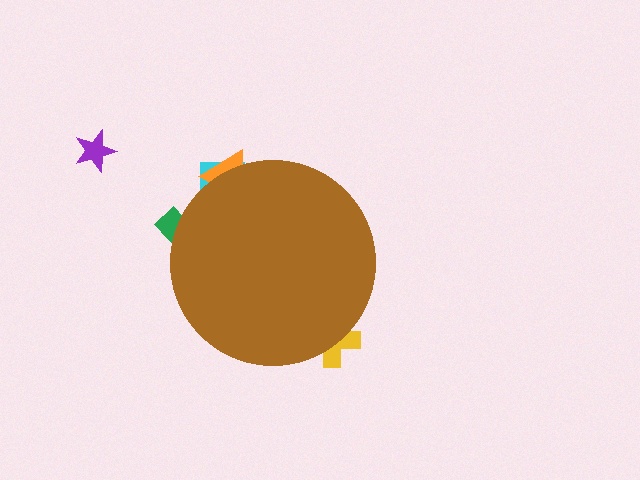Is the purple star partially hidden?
No, the purple star is fully visible.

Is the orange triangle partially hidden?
Yes, the orange triangle is partially hidden behind the brown circle.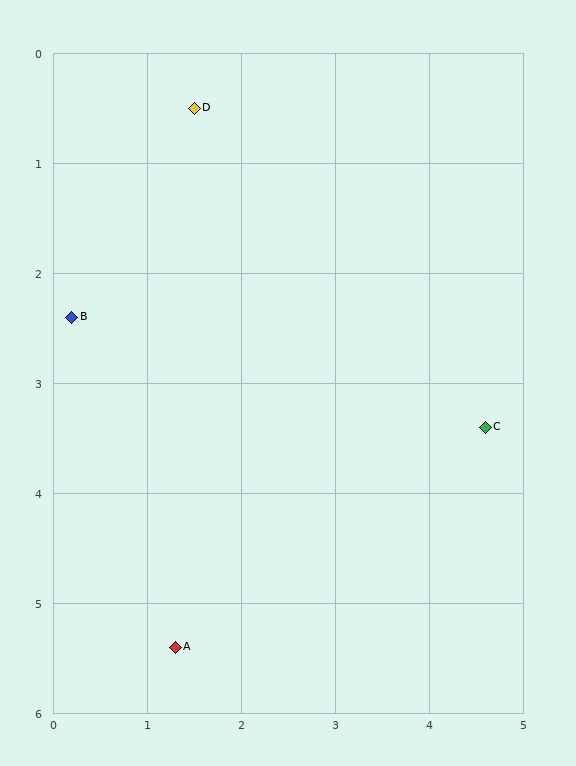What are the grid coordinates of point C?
Point C is at approximately (4.6, 3.4).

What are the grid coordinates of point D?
Point D is at approximately (1.5, 0.5).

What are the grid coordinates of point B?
Point B is at approximately (0.2, 2.4).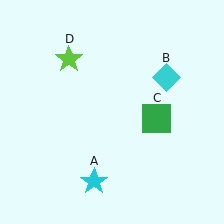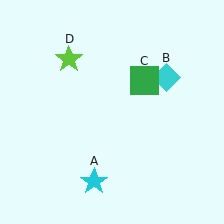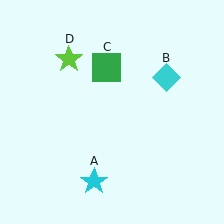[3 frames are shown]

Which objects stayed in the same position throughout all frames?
Cyan star (object A) and cyan diamond (object B) and lime star (object D) remained stationary.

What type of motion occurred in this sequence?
The green square (object C) rotated counterclockwise around the center of the scene.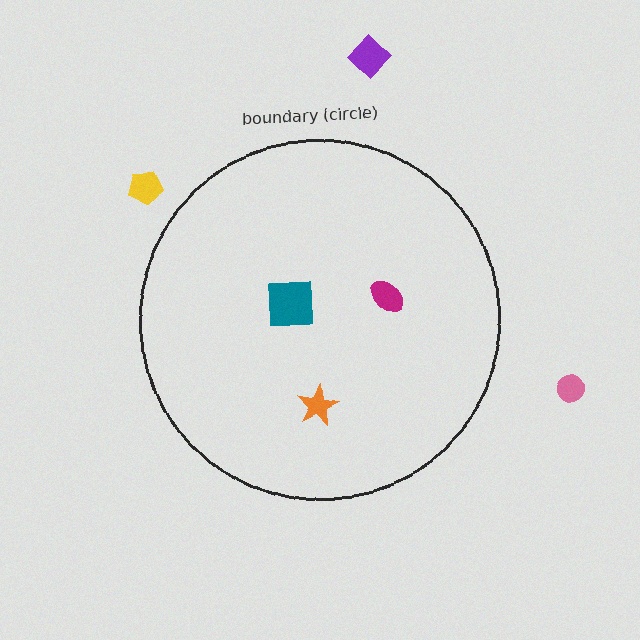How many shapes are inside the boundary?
3 inside, 3 outside.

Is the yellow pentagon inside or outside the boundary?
Outside.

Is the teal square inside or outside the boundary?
Inside.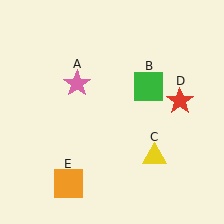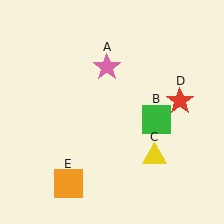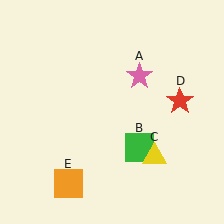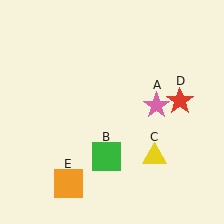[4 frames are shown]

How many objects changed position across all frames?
2 objects changed position: pink star (object A), green square (object B).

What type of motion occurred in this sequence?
The pink star (object A), green square (object B) rotated clockwise around the center of the scene.